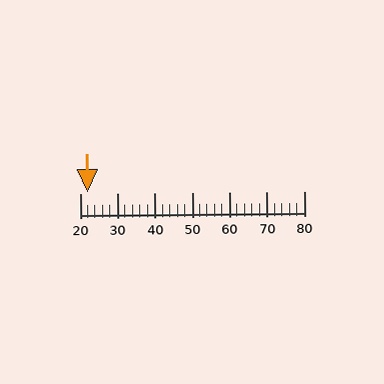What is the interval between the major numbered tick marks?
The major tick marks are spaced 10 units apart.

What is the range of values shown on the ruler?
The ruler shows values from 20 to 80.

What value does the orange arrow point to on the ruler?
The orange arrow points to approximately 22.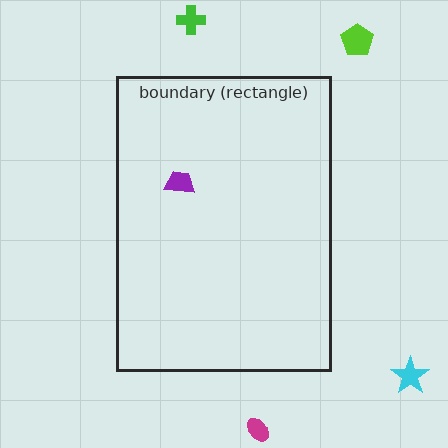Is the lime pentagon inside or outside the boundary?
Outside.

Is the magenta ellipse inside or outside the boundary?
Outside.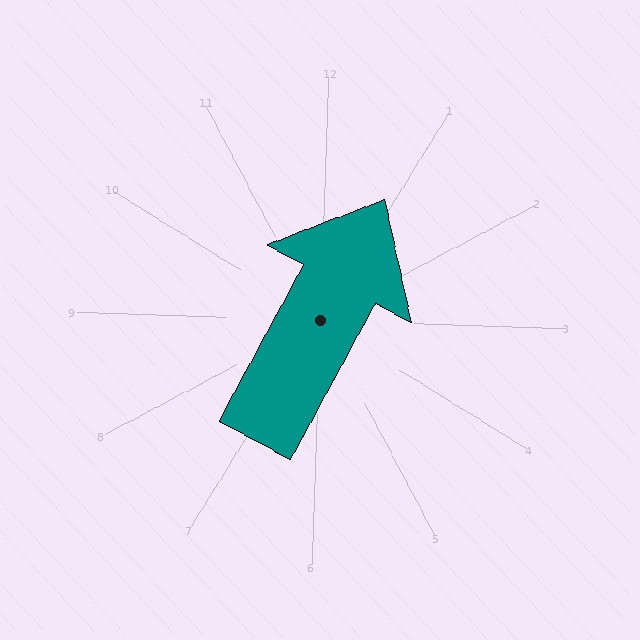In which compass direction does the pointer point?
Northeast.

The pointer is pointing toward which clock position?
Roughly 1 o'clock.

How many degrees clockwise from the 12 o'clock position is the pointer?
Approximately 26 degrees.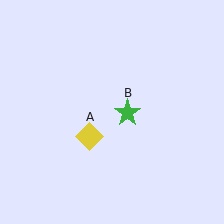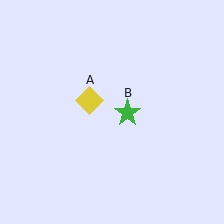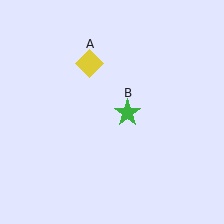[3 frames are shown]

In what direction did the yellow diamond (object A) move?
The yellow diamond (object A) moved up.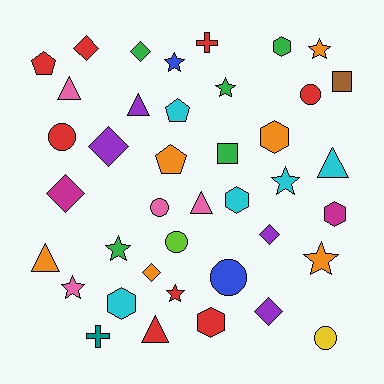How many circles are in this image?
There are 6 circles.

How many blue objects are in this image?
There are 2 blue objects.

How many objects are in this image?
There are 40 objects.